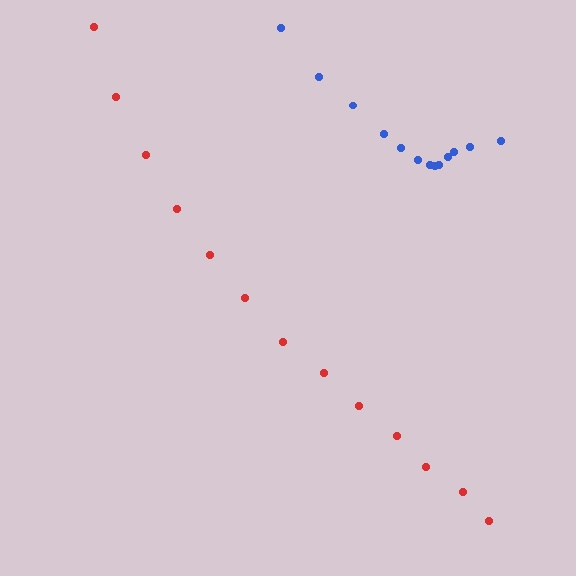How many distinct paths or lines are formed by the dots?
There are 2 distinct paths.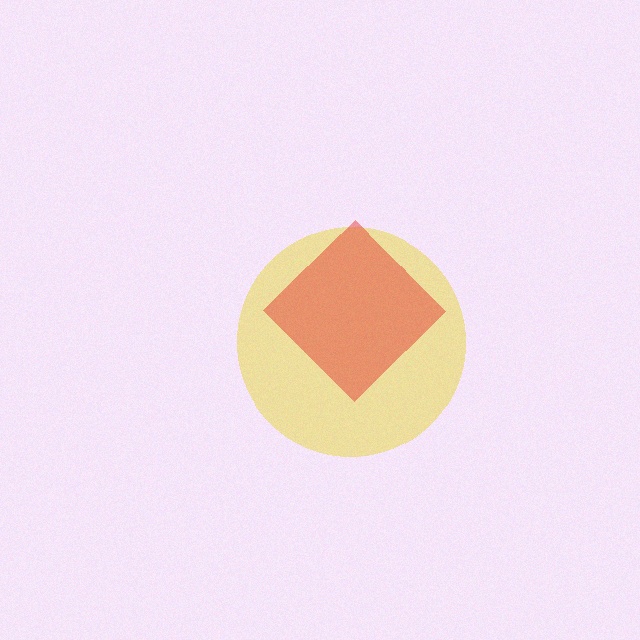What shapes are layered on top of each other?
The layered shapes are: a yellow circle, a red diamond.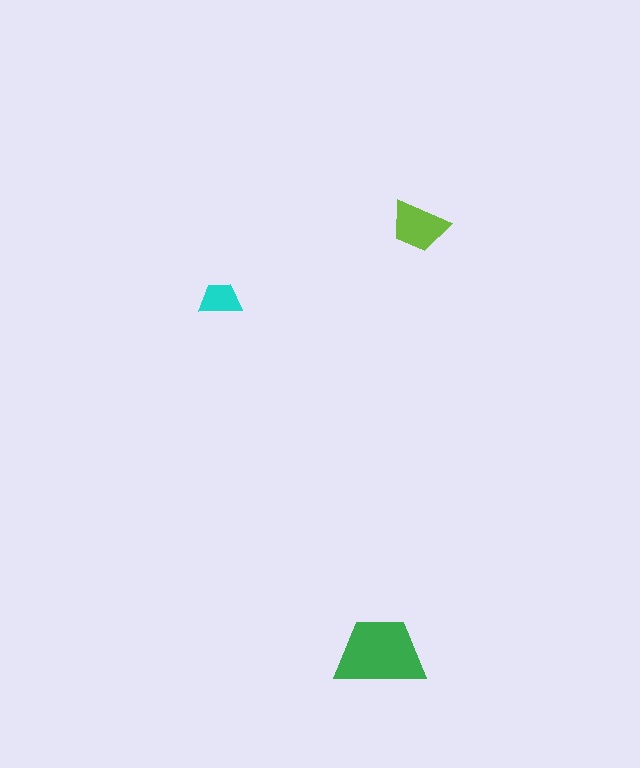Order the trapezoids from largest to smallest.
the green one, the lime one, the cyan one.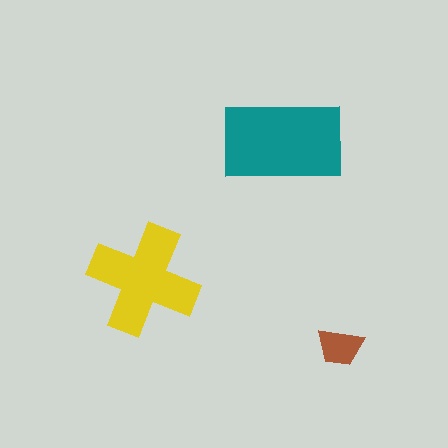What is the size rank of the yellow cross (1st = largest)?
2nd.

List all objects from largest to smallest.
The teal rectangle, the yellow cross, the brown trapezoid.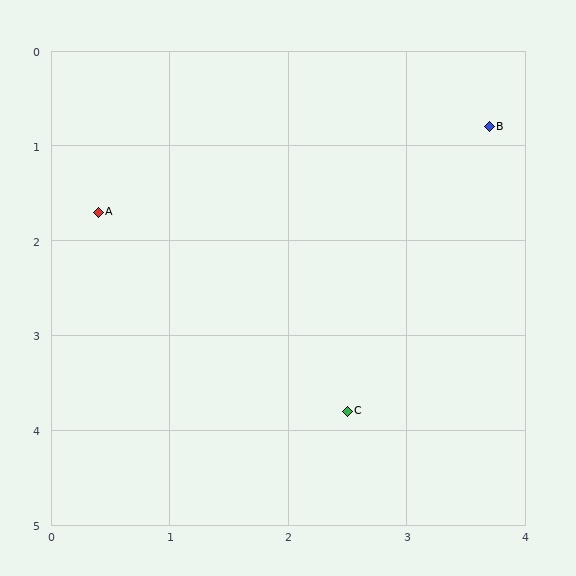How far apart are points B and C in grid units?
Points B and C are about 3.2 grid units apart.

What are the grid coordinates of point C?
Point C is at approximately (2.5, 3.8).